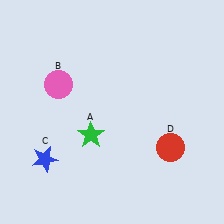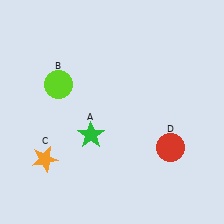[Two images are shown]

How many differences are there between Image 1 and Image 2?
There are 2 differences between the two images.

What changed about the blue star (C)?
In Image 1, C is blue. In Image 2, it changed to orange.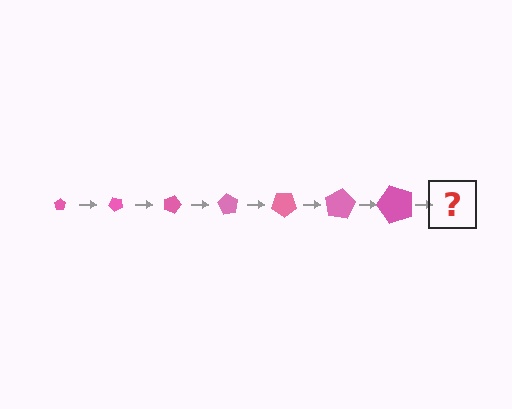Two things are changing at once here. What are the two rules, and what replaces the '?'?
The two rules are that the pentagon grows larger each step and it rotates 45 degrees each step. The '?' should be a pentagon, larger than the previous one and rotated 315 degrees from the start.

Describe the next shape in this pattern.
It should be a pentagon, larger than the previous one and rotated 315 degrees from the start.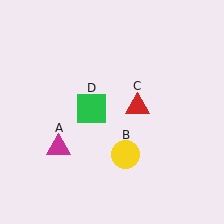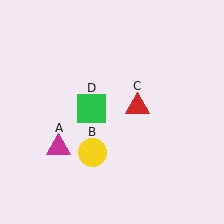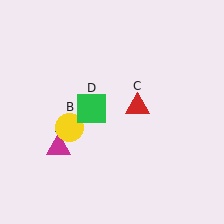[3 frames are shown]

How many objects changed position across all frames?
1 object changed position: yellow circle (object B).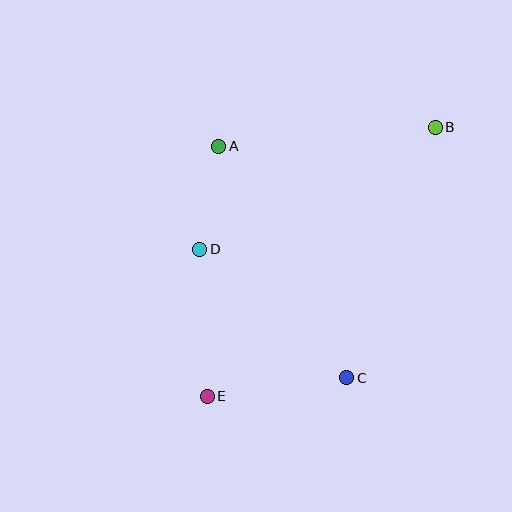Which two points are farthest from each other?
Points B and E are farthest from each other.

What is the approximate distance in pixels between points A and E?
The distance between A and E is approximately 250 pixels.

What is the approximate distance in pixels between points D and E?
The distance between D and E is approximately 147 pixels.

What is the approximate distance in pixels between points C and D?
The distance between C and D is approximately 195 pixels.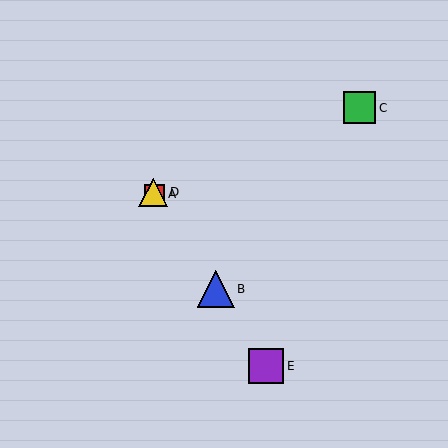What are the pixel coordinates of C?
Object C is at (359, 108).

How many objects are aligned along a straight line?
4 objects (A, B, D, E) are aligned along a straight line.